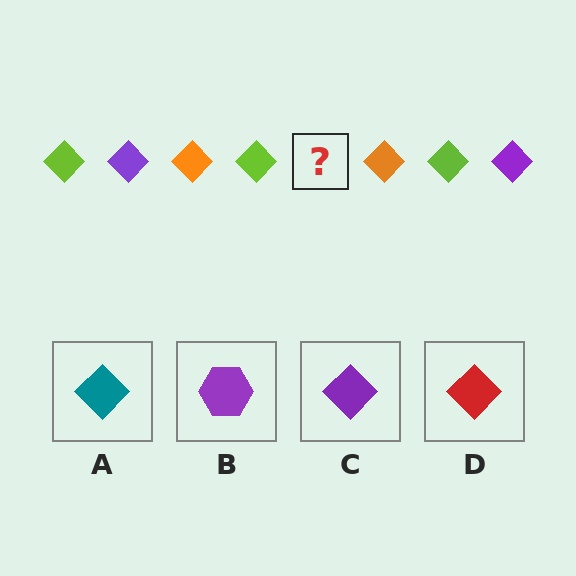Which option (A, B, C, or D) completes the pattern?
C.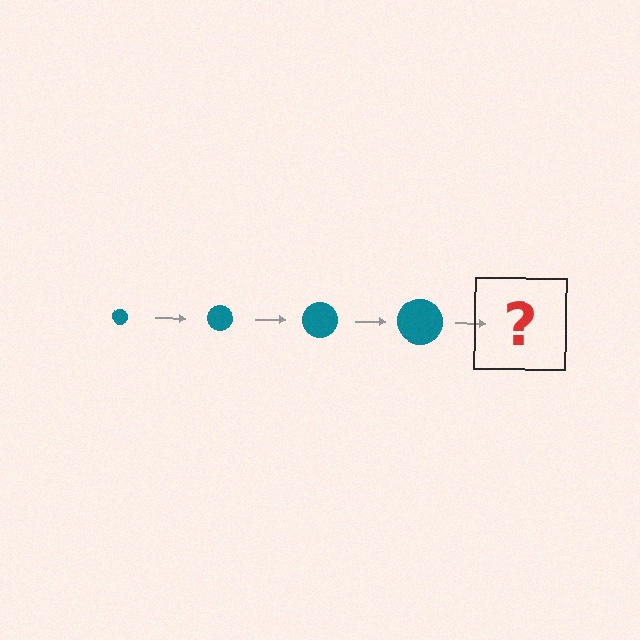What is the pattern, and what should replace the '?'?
The pattern is that the circle gets progressively larger each step. The '?' should be a teal circle, larger than the previous one.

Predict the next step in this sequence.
The next step is a teal circle, larger than the previous one.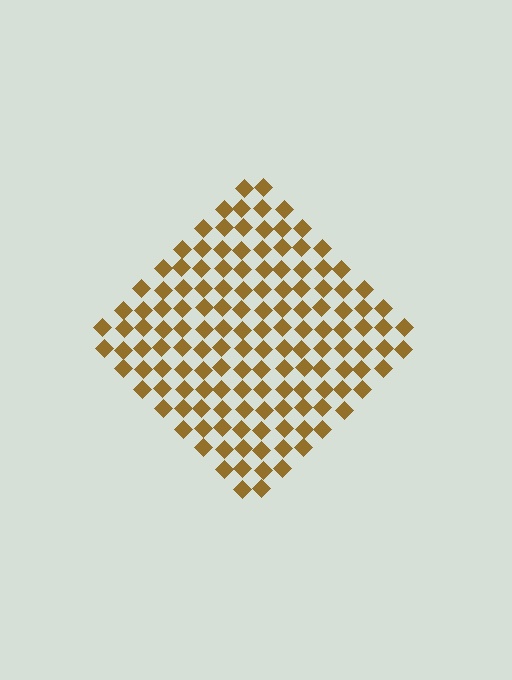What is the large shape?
The large shape is a diamond.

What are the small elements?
The small elements are diamonds.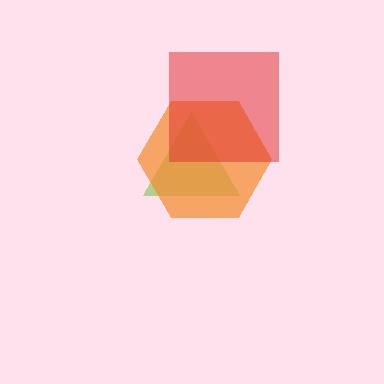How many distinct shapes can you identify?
There are 3 distinct shapes: a lime triangle, an orange hexagon, a red square.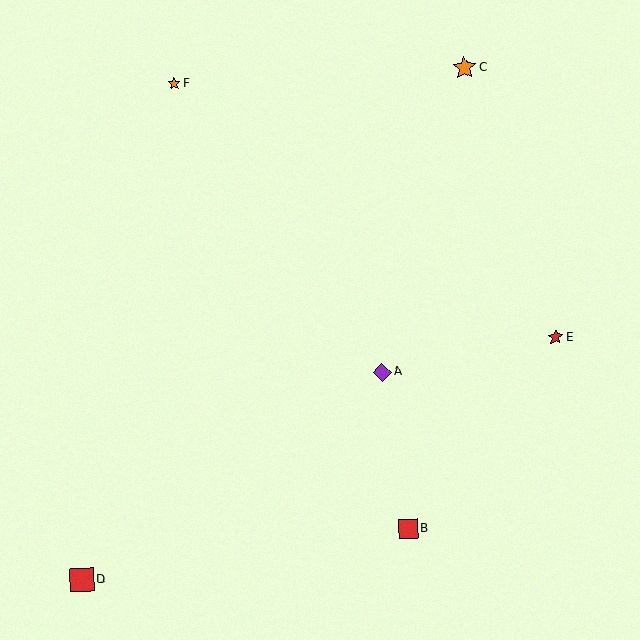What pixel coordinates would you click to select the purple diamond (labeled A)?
Click at (382, 372) to select the purple diamond A.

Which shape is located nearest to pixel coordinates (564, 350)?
The red star (labeled E) at (556, 337) is nearest to that location.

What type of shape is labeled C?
Shape C is an orange star.